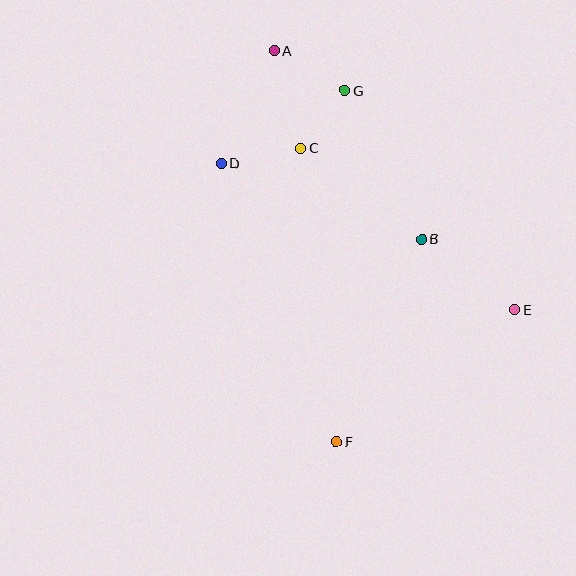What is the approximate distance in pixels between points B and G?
The distance between B and G is approximately 168 pixels.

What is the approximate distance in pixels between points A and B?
The distance between A and B is approximately 239 pixels.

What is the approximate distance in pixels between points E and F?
The distance between E and F is approximately 222 pixels.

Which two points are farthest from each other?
Points A and F are farthest from each other.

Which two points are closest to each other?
Points C and G are closest to each other.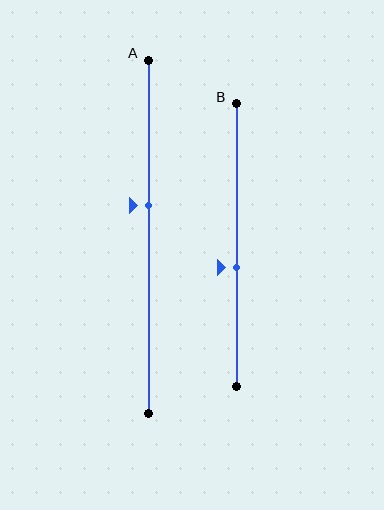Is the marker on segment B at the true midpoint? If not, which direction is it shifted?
No, the marker on segment B is shifted downward by about 8% of the segment length.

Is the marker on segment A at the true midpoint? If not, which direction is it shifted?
No, the marker on segment A is shifted upward by about 9% of the segment length.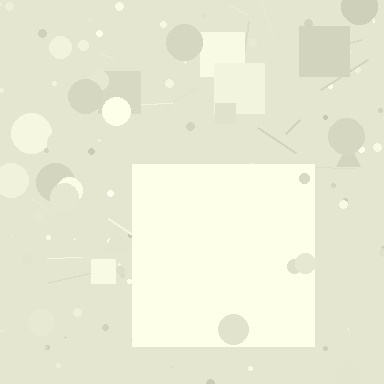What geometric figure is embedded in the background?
A square is embedded in the background.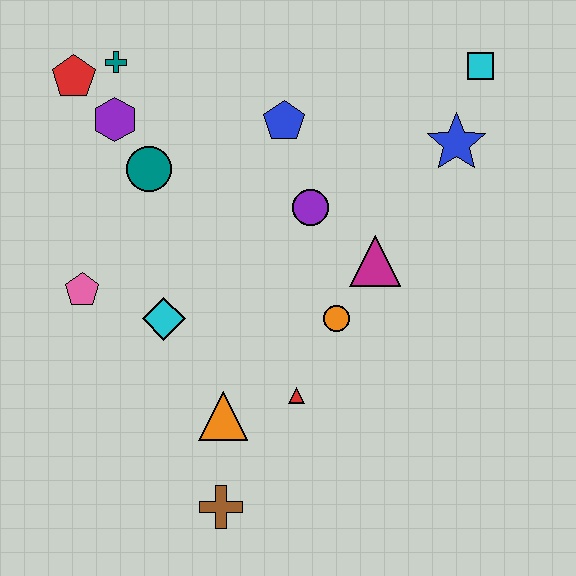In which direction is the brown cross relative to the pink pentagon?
The brown cross is below the pink pentagon.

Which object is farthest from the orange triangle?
The cyan square is farthest from the orange triangle.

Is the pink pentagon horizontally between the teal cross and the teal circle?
No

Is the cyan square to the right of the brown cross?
Yes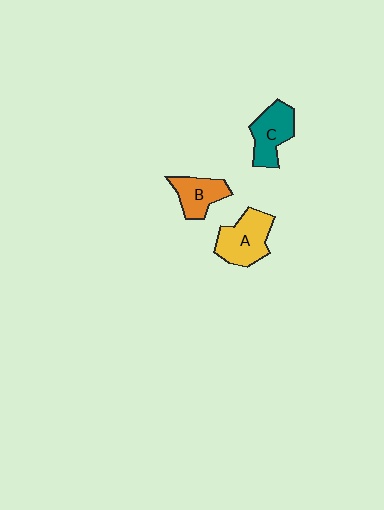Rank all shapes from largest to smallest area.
From largest to smallest: A (yellow), C (teal), B (orange).